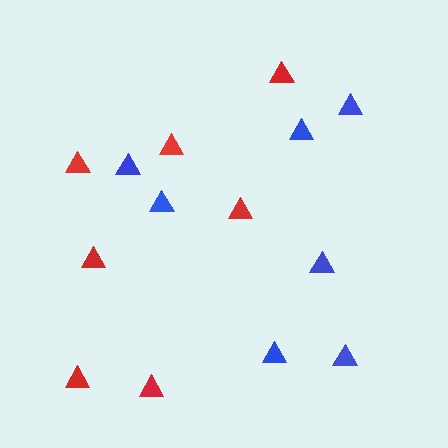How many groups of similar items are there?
There are 2 groups: one group of red triangles (7) and one group of blue triangles (7).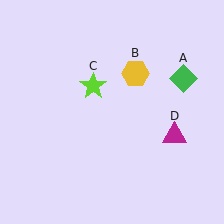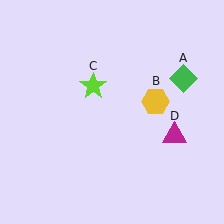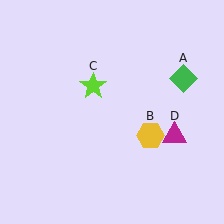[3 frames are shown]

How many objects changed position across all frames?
1 object changed position: yellow hexagon (object B).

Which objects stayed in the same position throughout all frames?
Green diamond (object A) and lime star (object C) and magenta triangle (object D) remained stationary.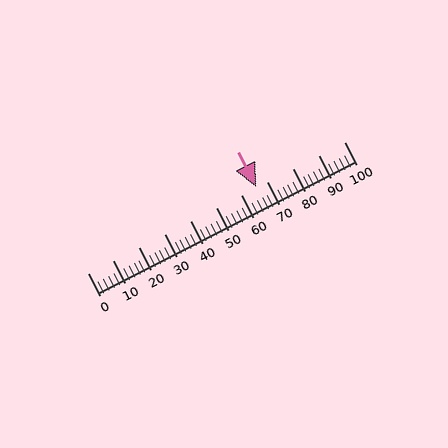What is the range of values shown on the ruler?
The ruler shows values from 0 to 100.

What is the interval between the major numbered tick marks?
The major tick marks are spaced 10 units apart.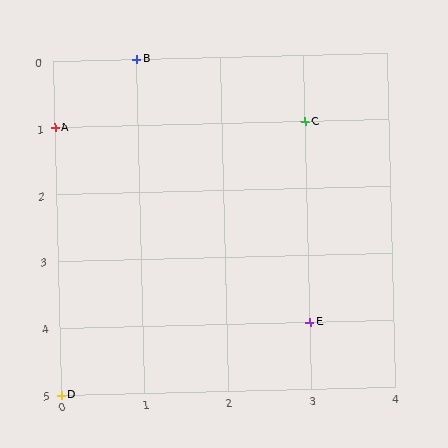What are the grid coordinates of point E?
Point E is at grid coordinates (3, 4).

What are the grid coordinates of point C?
Point C is at grid coordinates (3, 1).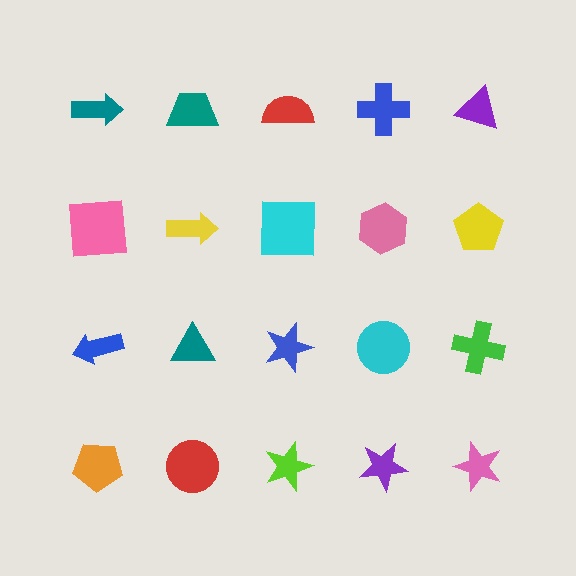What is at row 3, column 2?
A teal triangle.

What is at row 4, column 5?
A pink star.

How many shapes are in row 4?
5 shapes.